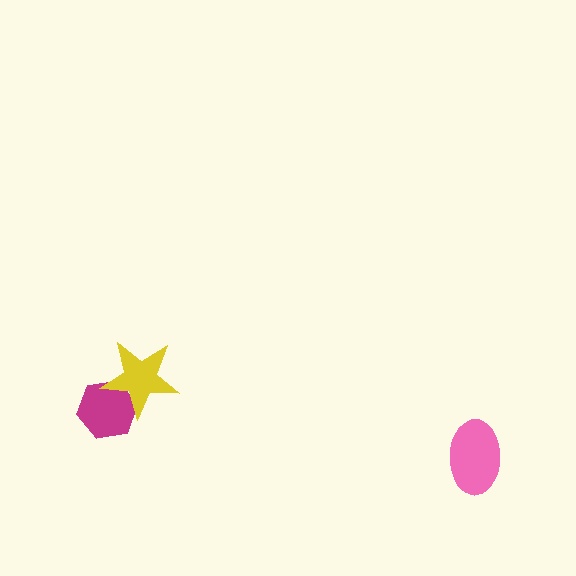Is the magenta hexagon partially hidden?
Yes, it is partially covered by another shape.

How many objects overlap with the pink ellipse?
0 objects overlap with the pink ellipse.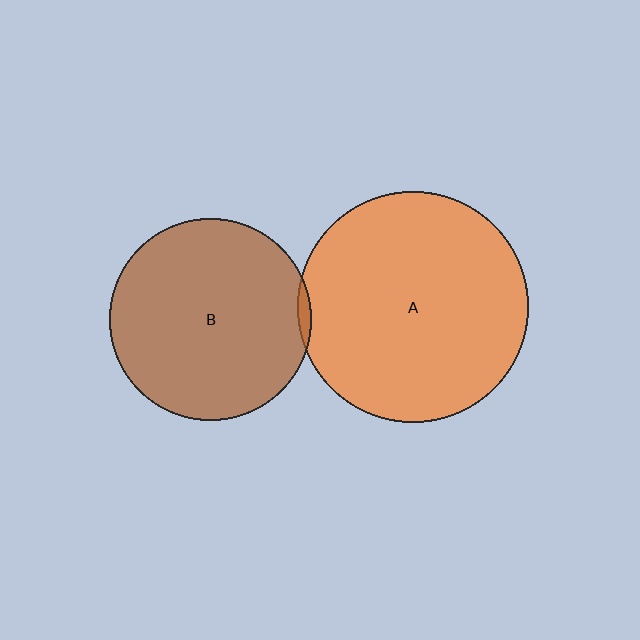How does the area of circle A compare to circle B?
Approximately 1.3 times.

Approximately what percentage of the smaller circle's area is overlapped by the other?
Approximately 5%.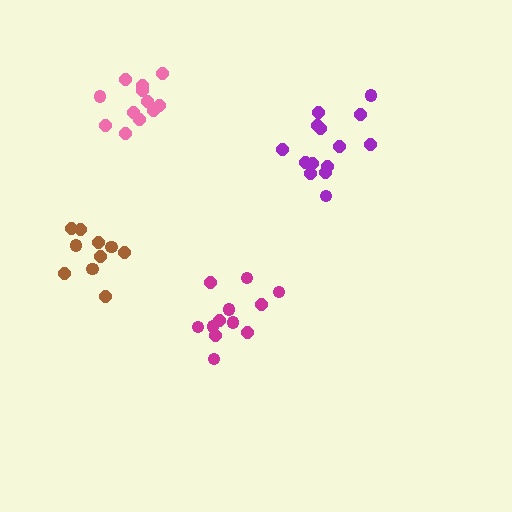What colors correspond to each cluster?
The clusters are colored: purple, magenta, pink, brown.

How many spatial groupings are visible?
There are 4 spatial groupings.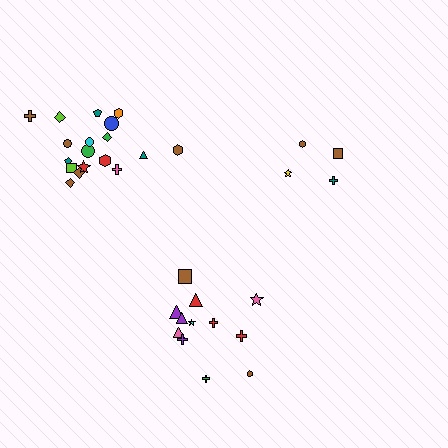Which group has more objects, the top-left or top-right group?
The top-left group.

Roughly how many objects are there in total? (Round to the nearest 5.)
Roughly 35 objects in total.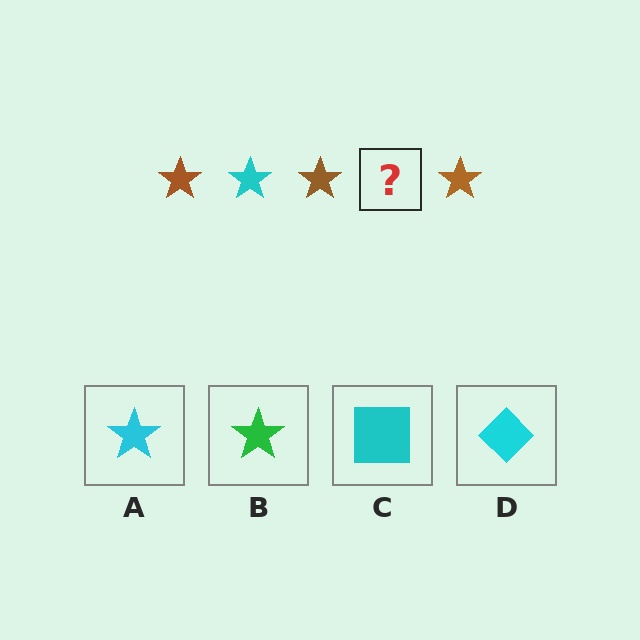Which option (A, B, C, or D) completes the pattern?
A.